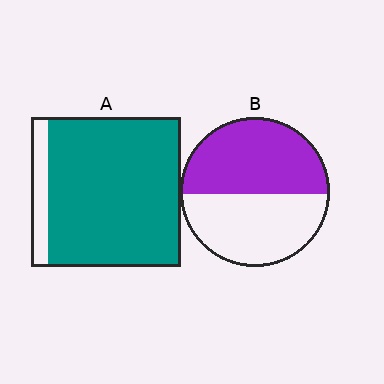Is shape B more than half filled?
Roughly half.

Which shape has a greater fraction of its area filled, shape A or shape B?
Shape A.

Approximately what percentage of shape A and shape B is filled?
A is approximately 90% and B is approximately 50%.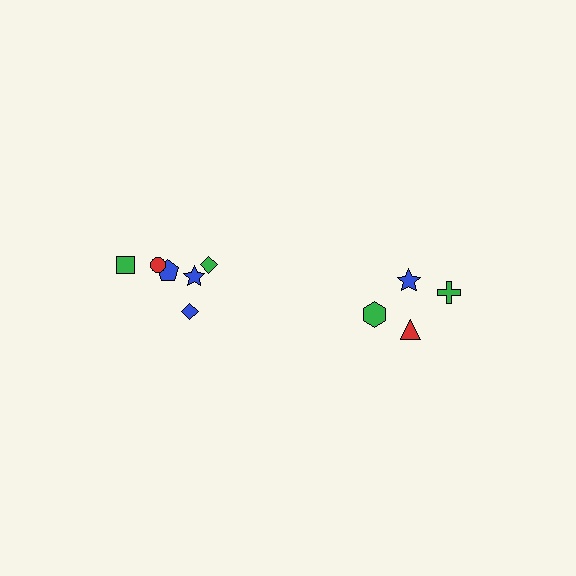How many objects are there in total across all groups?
There are 10 objects.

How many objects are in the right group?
There are 4 objects.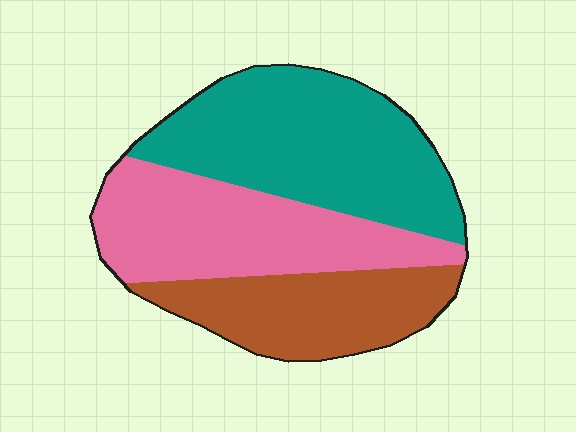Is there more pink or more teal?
Teal.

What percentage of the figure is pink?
Pink takes up about one third (1/3) of the figure.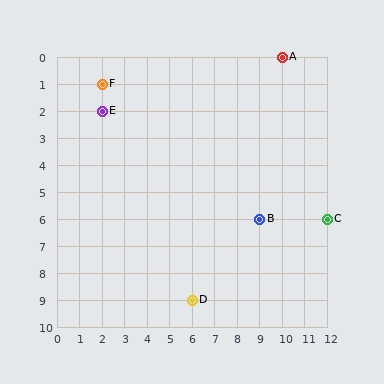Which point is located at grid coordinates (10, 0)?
Point A is at (10, 0).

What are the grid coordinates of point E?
Point E is at grid coordinates (2, 2).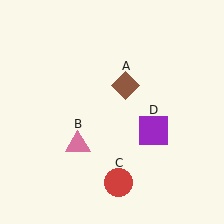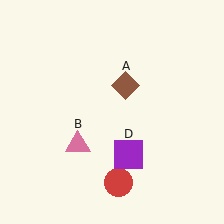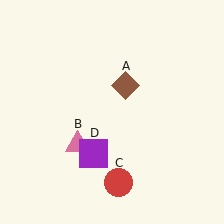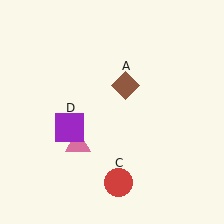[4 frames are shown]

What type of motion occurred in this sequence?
The purple square (object D) rotated clockwise around the center of the scene.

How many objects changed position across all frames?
1 object changed position: purple square (object D).